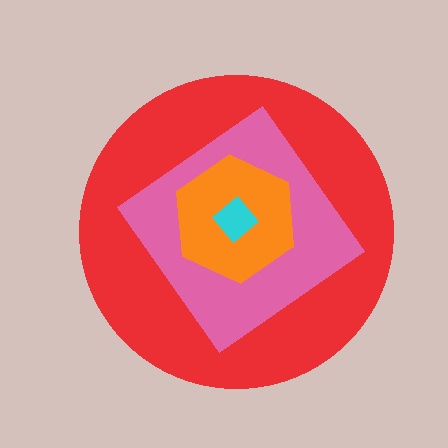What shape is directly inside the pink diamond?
The orange hexagon.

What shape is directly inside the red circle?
The pink diamond.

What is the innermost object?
The cyan diamond.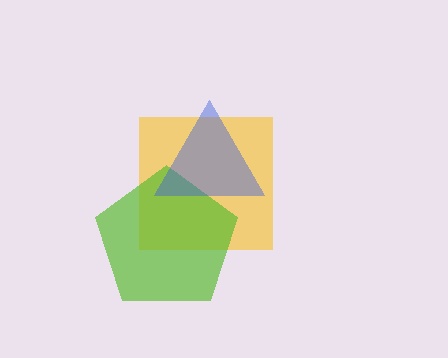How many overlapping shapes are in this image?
There are 3 overlapping shapes in the image.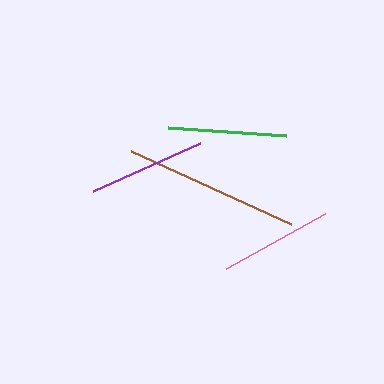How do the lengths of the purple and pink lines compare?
The purple and pink lines are approximately the same length.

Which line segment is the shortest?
The pink line is the shortest at approximately 113 pixels.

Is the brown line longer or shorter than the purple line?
The brown line is longer than the purple line.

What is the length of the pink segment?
The pink segment is approximately 113 pixels long.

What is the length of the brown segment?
The brown segment is approximately 176 pixels long.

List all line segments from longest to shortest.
From longest to shortest: brown, green, purple, pink.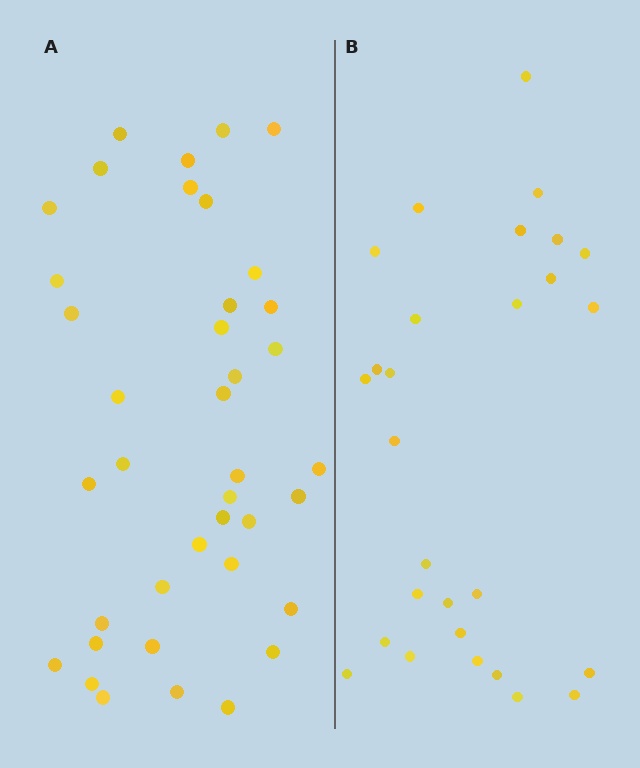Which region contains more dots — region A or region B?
Region A (the left region) has more dots.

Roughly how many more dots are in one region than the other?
Region A has roughly 12 or so more dots than region B.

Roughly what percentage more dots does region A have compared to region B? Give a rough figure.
About 40% more.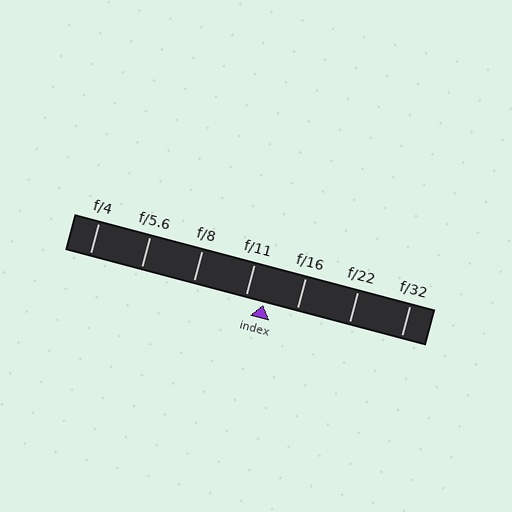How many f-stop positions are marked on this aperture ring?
There are 7 f-stop positions marked.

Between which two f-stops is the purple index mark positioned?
The index mark is between f/11 and f/16.